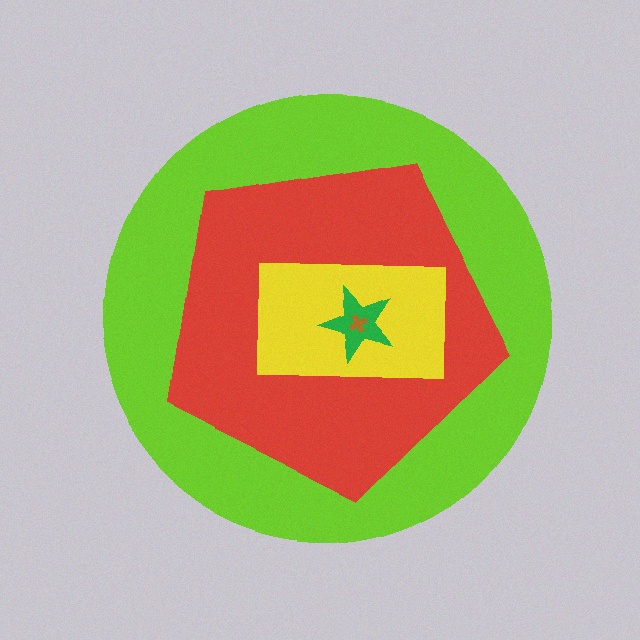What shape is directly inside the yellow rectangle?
The green star.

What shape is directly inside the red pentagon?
The yellow rectangle.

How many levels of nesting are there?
5.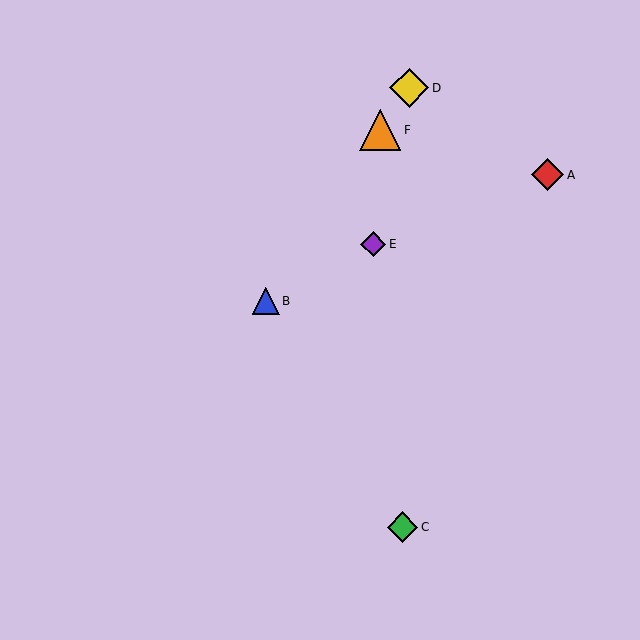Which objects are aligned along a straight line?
Objects B, D, F are aligned along a straight line.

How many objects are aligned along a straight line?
3 objects (B, D, F) are aligned along a straight line.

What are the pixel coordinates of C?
Object C is at (403, 527).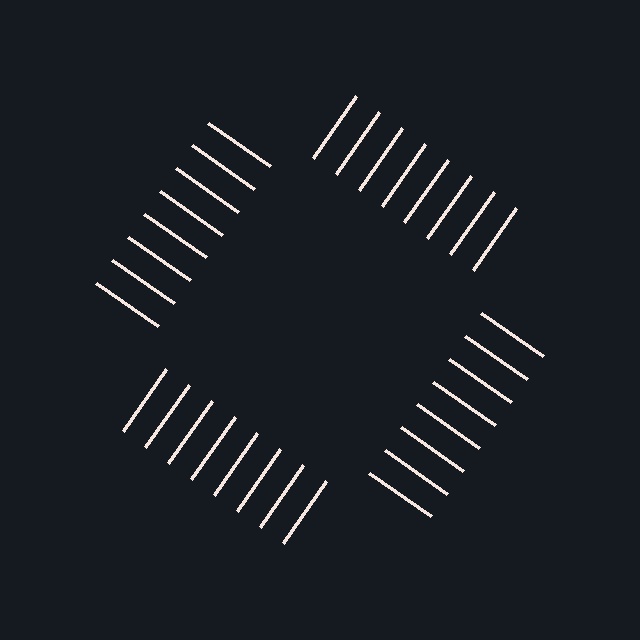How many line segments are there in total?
32 — 8 along each of the 4 edges.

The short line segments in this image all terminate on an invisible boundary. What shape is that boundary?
An illusory square — the line segments terminate on its edges but no continuous stroke is drawn.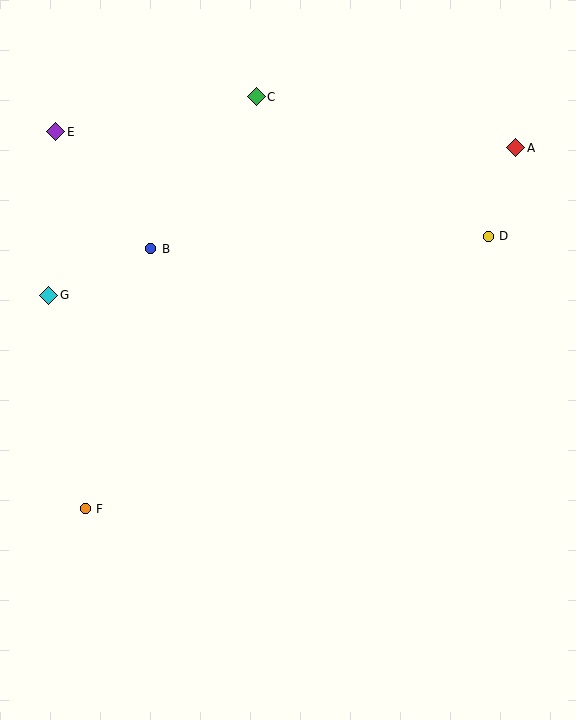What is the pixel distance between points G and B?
The distance between G and B is 112 pixels.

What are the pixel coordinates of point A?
Point A is at (516, 148).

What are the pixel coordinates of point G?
Point G is at (49, 295).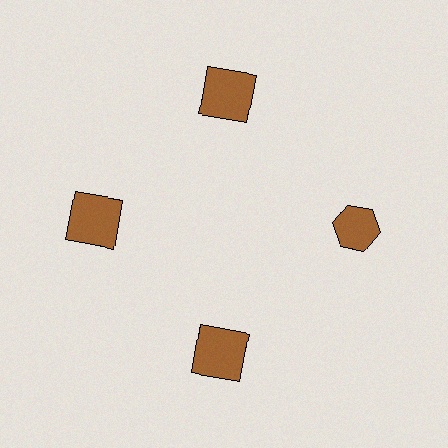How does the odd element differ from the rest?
It has a different shape: hexagon instead of square.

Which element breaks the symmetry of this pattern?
The brown hexagon at roughly the 3 o'clock position breaks the symmetry. All other shapes are brown squares.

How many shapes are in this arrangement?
There are 4 shapes arranged in a ring pattern.